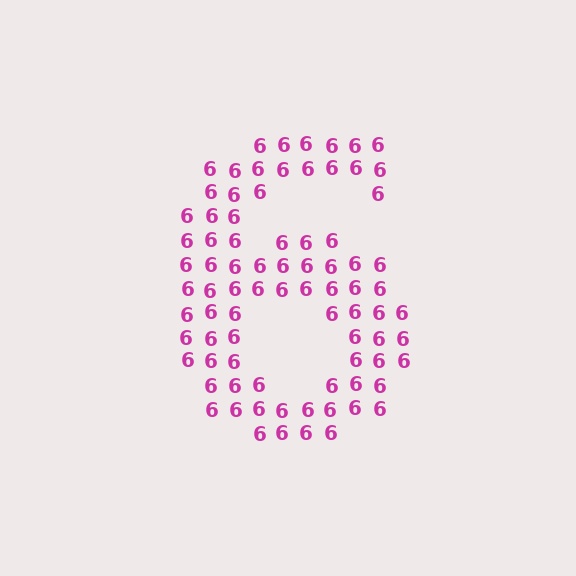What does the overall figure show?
The overall figure shows the digit 6.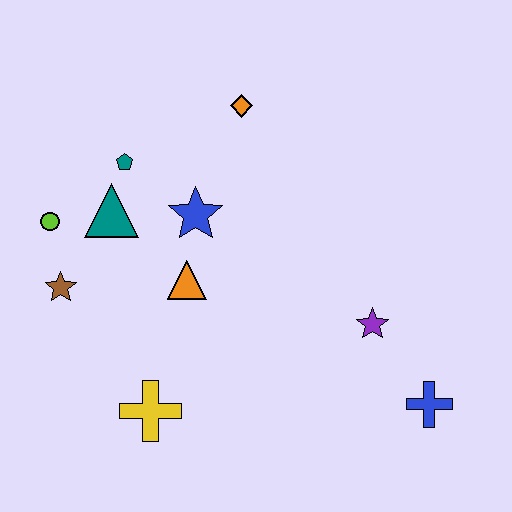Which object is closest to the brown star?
The lime circle is closest to the brown star.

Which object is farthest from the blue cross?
The lime circle is farthest from the blue cross.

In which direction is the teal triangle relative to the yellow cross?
The teal triangle is above the yellow cross.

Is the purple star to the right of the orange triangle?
Yes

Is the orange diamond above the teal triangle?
Yes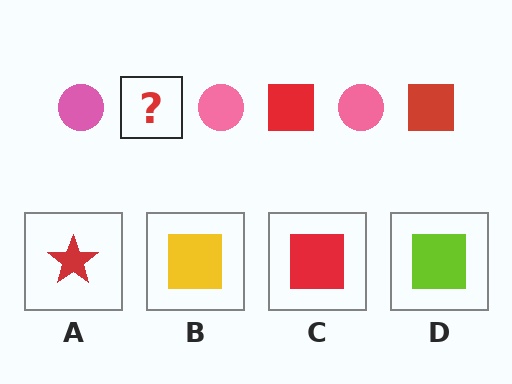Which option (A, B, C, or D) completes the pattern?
C.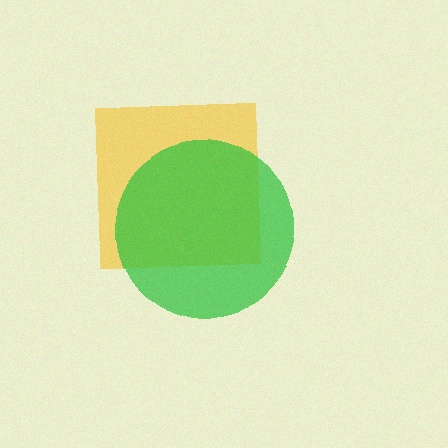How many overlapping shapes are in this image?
There are 2 overlapping shapes in the image.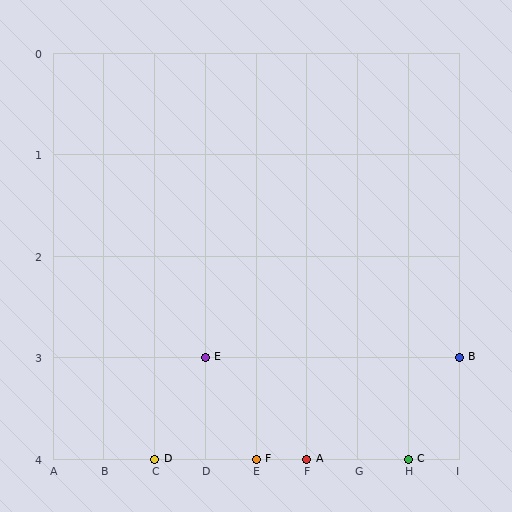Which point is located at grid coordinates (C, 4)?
Point D is at (C, 4).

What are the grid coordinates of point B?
Point B is at grid coordinates (I, 3).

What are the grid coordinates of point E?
Point E is at grid coordinates (D, 3).